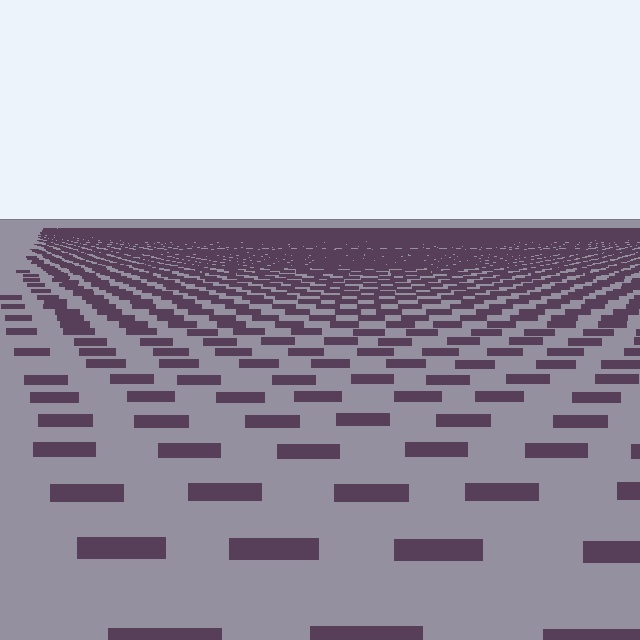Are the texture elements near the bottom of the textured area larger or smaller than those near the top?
Larger. Near the bottom, elements are closer to the viewer and appear at a bigger on-screen size.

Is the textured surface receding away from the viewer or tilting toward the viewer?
The surface is receding away from the viewer. Texture elements get smaller and denser toward the top.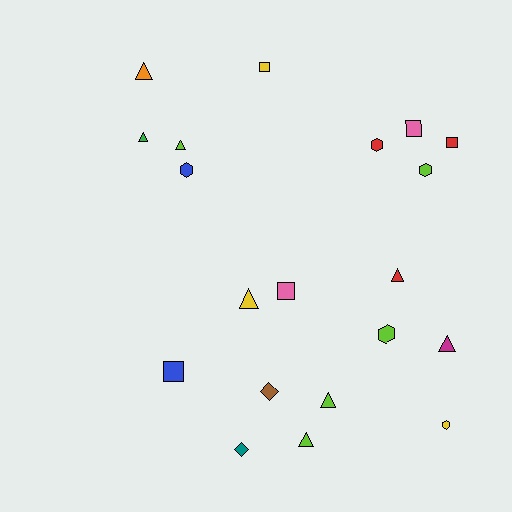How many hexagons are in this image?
There are 5 hexagons.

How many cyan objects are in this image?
There are no cyan objects.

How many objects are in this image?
There are 20 objects.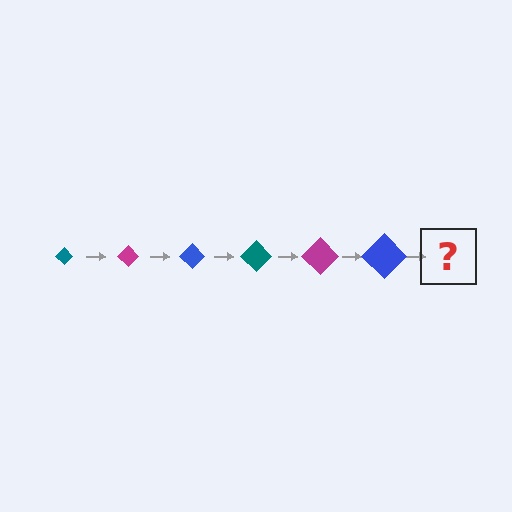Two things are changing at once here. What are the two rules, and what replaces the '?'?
The two rules are that the diamond grows larger each step and the color cycles through teal, magenta, and blue. The '?' should be a teal diamond, larger than the previous one.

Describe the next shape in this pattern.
It should be a teal diamond, larger than the previous one.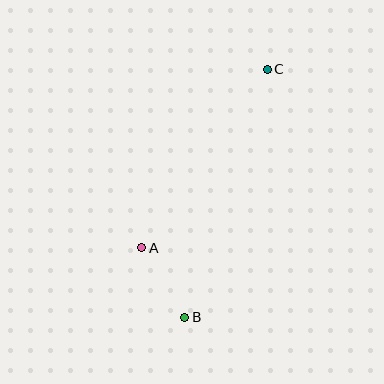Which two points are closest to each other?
Points A and B are closest to each other.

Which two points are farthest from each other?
Points B and C are farthest from each other.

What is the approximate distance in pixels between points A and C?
The distance between A and C is approximately 218 pixels.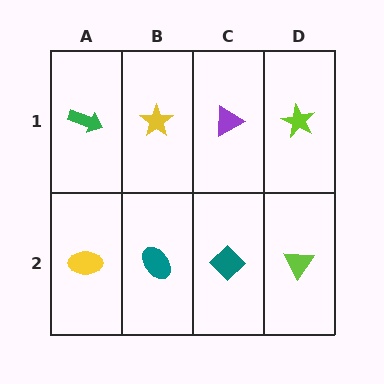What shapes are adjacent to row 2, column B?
A yellow star (row 1, column B), a yellow ellipse (row 2, column A), a teal diamond (row 2, column C).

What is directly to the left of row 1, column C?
A yellow star.